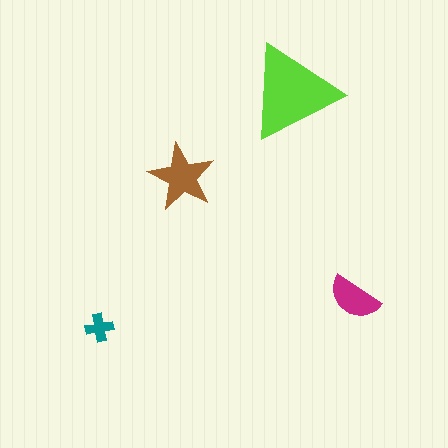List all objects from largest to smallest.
The lime triangle, the brown star, the magenta semicircle, the teal cross.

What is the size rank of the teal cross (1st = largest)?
4th.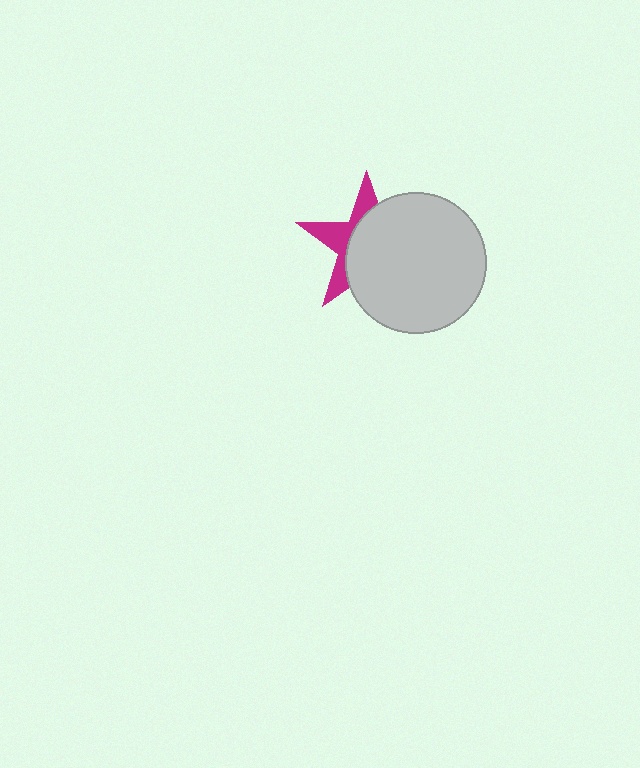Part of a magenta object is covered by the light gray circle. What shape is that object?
It is a star.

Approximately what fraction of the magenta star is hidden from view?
Roughly 64% of the magenta star is hidden behind the light gray circle.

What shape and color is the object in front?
The object in front is a light gray circle.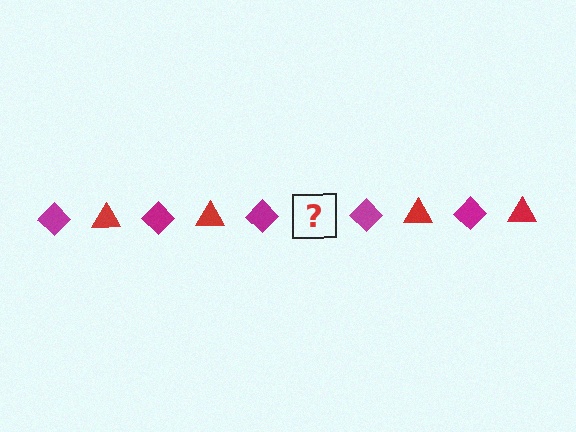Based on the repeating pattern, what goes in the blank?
The blank should be a red triangle.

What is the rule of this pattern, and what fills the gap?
The rule is that the pattern alternates between magenta diamond and red triangle. The gap should be filled with a red triangle.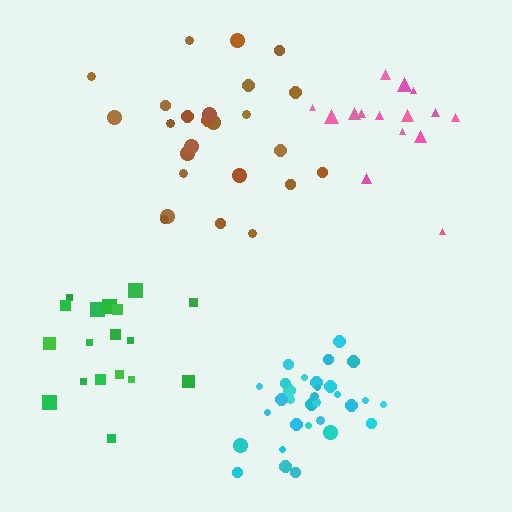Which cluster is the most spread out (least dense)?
Brown.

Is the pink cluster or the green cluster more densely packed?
Pink.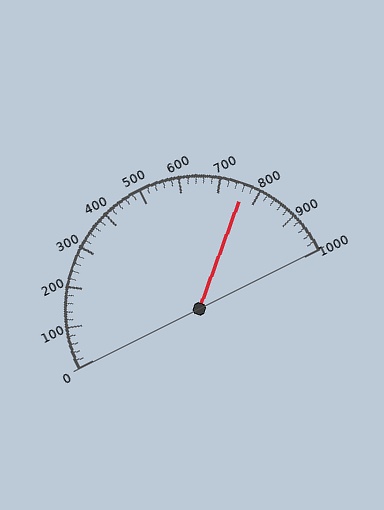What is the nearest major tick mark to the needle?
The nearest major tick mark is 800.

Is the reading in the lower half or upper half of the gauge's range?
The reading is in the upper half of the range (0 to 1000).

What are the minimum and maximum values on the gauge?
The gauge ranges from 0 to 1000.